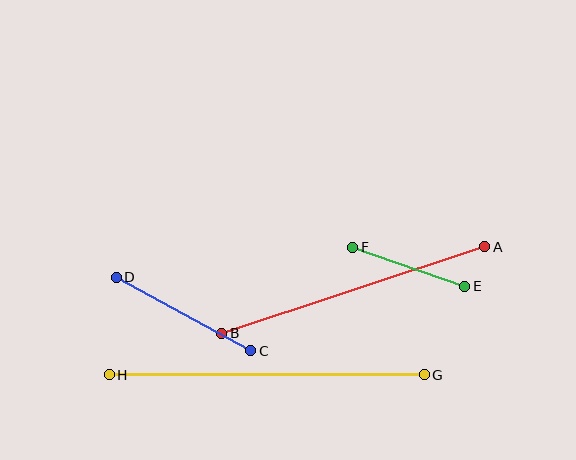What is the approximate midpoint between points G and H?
The midpoint is at approximately (267, 375) pixels.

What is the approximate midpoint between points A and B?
The midpoint is at approximately (353, 290) pixels.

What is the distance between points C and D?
The distance is approximately 153 pixels.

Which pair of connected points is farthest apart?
Points G and H are farthest apart.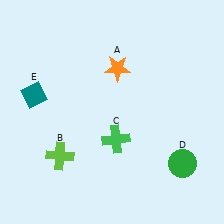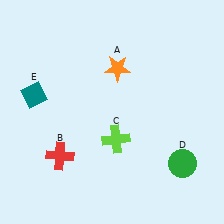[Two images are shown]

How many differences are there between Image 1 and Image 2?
There are 2 differences between the two images.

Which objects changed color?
B changed from lime to red. C changed from green to lime.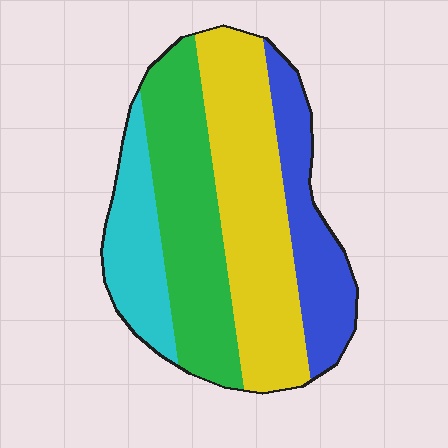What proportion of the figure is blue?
Blue takes up about one fifth (1/5) of the figure.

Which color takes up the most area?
Yellow, at roughly 35%.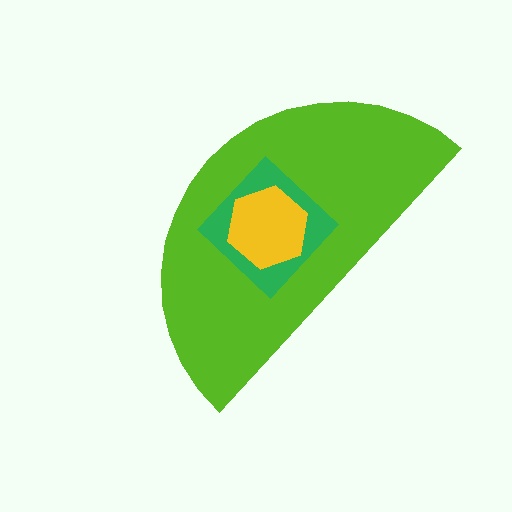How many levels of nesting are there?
3.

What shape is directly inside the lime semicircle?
The green diamond.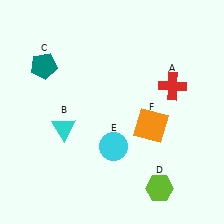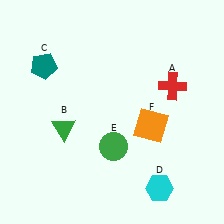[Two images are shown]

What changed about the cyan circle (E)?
In Image 1, E is cyan. In Image 2, it changed to green.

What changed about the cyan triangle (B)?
In Image 1, B is cyan. In Image 2, it changed to green.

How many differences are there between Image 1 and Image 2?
There are 3 differences between the two images.